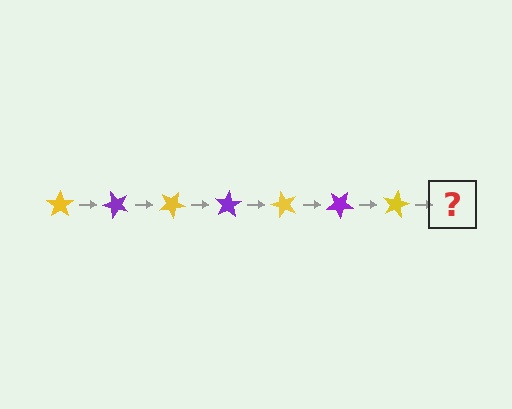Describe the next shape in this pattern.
It should be a purple star, rotated 350 degrees from the start.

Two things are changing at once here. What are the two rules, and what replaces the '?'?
The two rules are that it rotates 50 degrees each step and the color cycles through yellow and purple. The '?' should be a purple star, rotated 350 degrees from the start.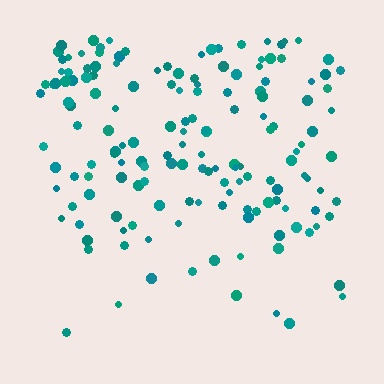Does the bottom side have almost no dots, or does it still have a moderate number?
Still a moderate number, just noticeably fewer than the top.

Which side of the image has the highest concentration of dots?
The top.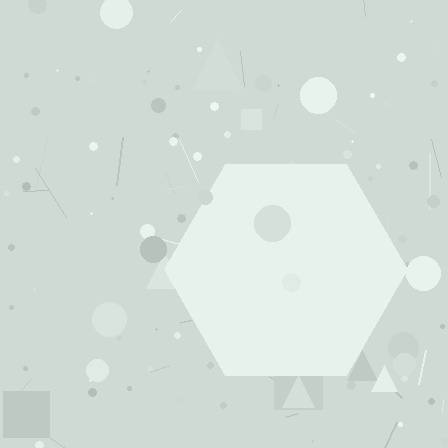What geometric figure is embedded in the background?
A hexagon is embedded in the background.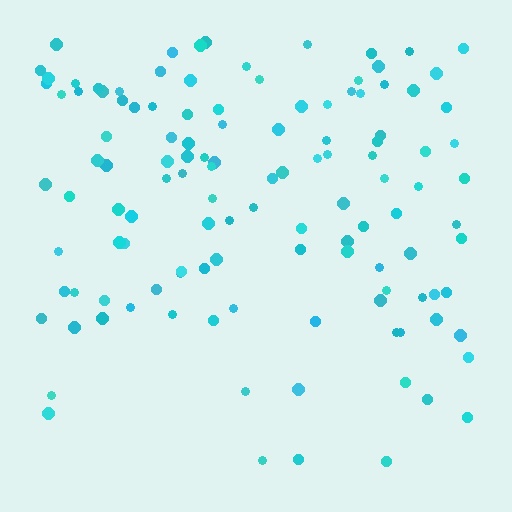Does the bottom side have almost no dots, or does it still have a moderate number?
Still a moderate number, just noticeably fewer than the top.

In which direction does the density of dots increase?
From bottom to top, with the top side densest.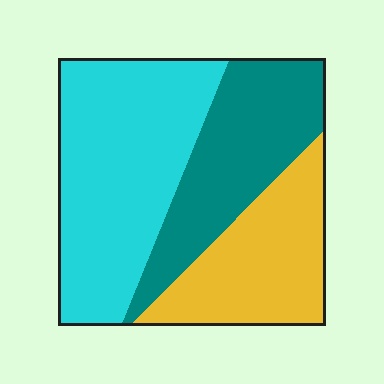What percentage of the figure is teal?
Teal covers about 30% of the figure.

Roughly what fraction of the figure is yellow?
Yellow takes up between a sixth and a third of the figure.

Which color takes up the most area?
Cyan, at roughly 45%.